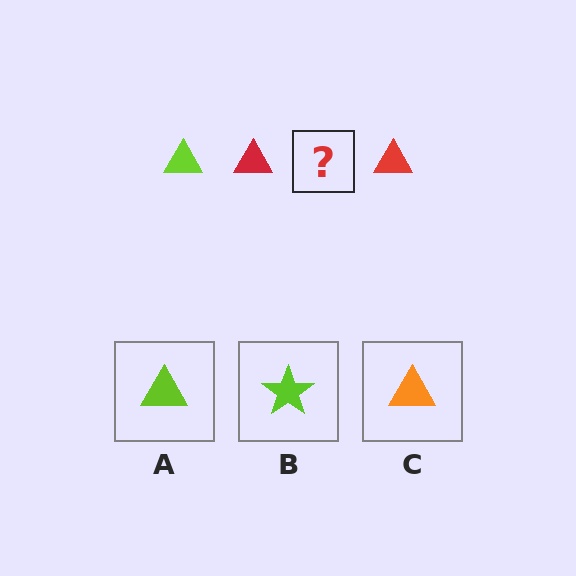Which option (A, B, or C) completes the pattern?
A.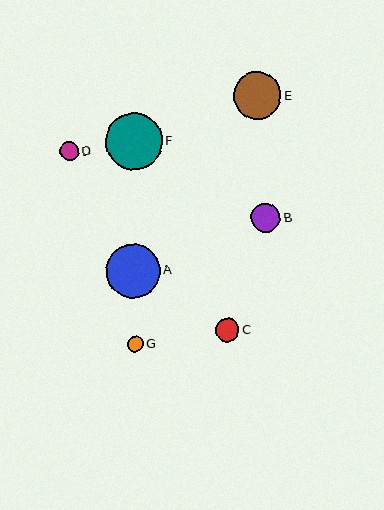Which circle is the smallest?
Circle G is the smallest with a size of approximately 16 pixels.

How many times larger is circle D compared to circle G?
Circle D is approximately 1.2 times the size of circle G.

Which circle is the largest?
Circle F is the largest with a size of approximately 57 pixels.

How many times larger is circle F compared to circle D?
Circle F is approximately 3.1 times the size of circle D.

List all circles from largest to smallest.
From largest to smallest: F, A, E, B, C, D, G.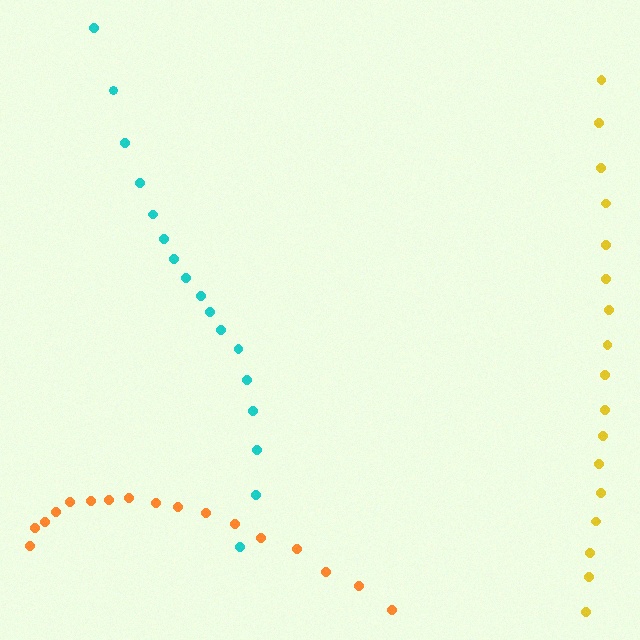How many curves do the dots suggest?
There are 3 distinct paths.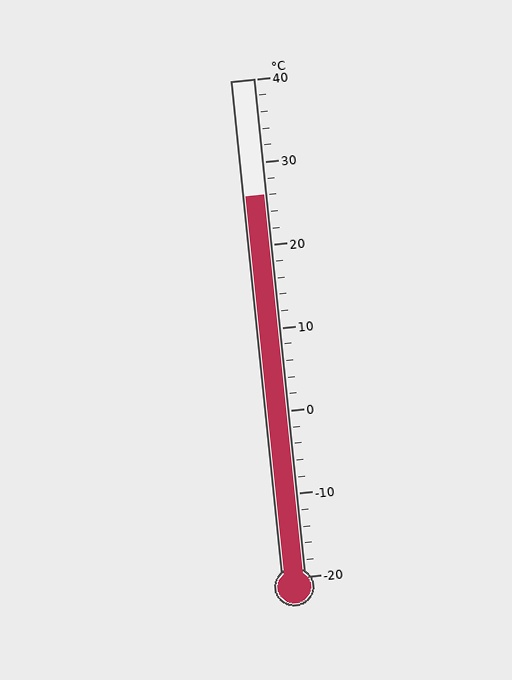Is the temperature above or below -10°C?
The temperature is above -10°C.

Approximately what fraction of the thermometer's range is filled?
The thermometer is filled to approximately 75% of its range.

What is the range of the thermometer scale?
The thermometer scale ranges from -20°C to 40°C.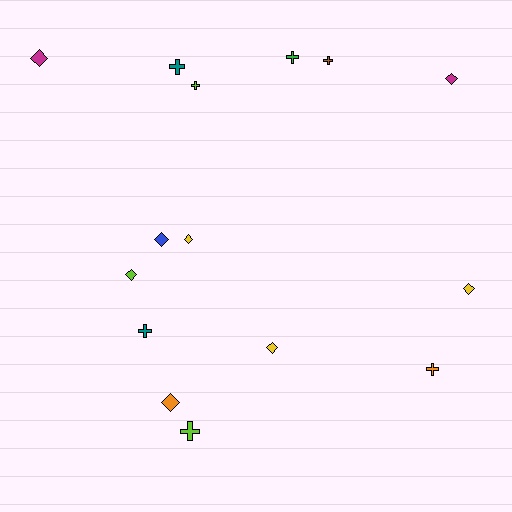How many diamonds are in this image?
There are 8 diamonds.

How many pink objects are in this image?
There are no pink objects.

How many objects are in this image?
There are 15 objects.